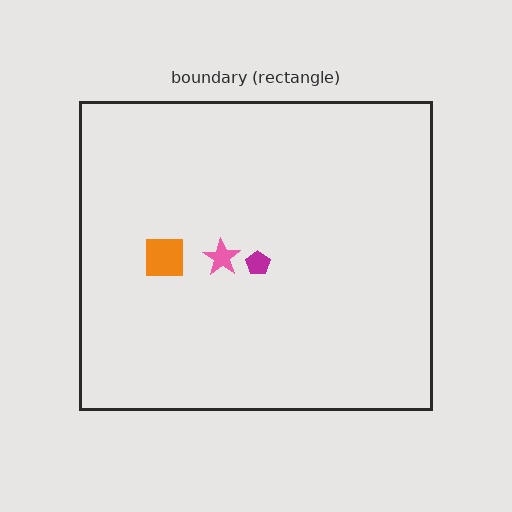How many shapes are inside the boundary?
3 inside, 0 outside.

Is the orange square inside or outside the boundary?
Inside.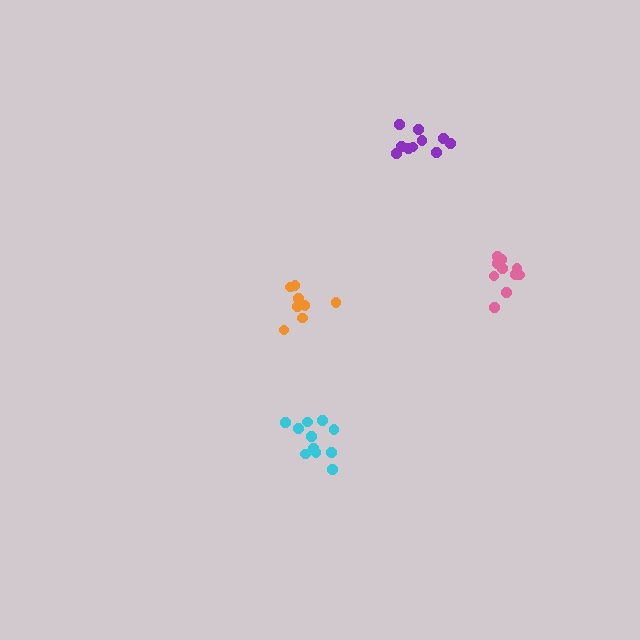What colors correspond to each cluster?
The clusters are colored: purple, pink, cyan, orange.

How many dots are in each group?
Group 1: 10 dots, Group 2: 10 dots, Group 3: 11 dots, Group 4: 8 dots (39 total).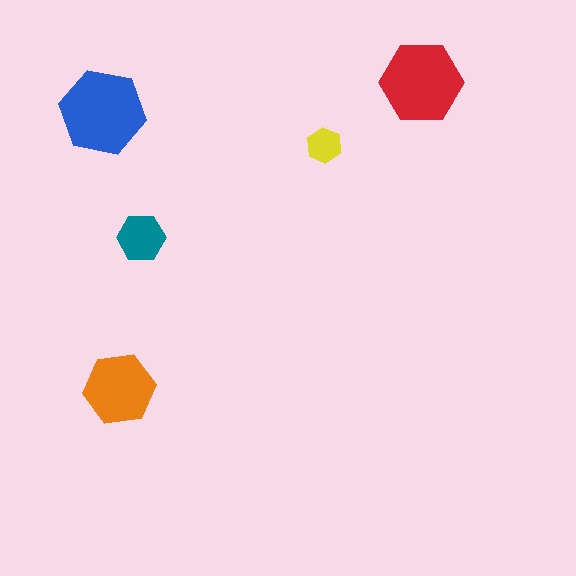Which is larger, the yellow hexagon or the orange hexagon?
The orange one.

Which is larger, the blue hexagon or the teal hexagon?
The blue one.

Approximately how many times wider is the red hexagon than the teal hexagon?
About 1.5 times wider.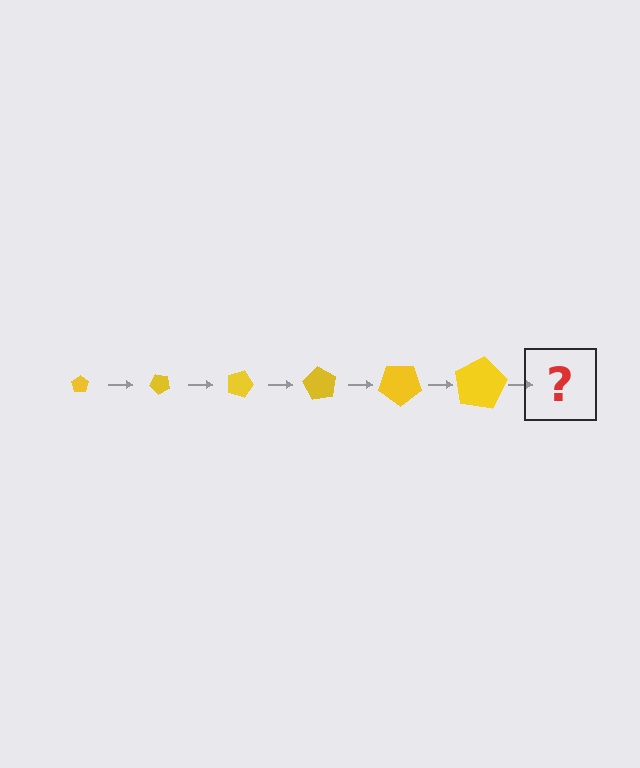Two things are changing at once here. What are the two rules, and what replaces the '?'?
The two rules are that the pentagon grows larger each step and it rotates 45 degrees each step. The '?' should be a pentagon, larger than the previous one and rotated 270 degrees from the start.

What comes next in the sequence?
The next element should be a pentagon, larger than the previous one and rotated 270 degrees from the start.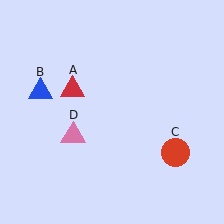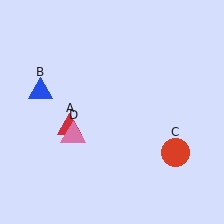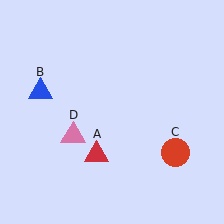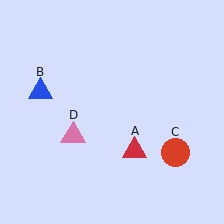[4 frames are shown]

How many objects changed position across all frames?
1 object changed position: red triangle (object A).